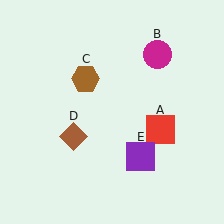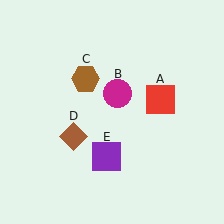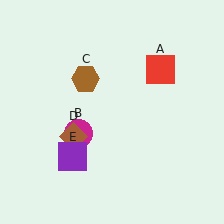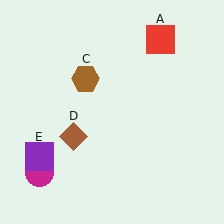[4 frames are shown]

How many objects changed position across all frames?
3 objects changed position: red square (object A), magenta circle (object B), purple square (object E).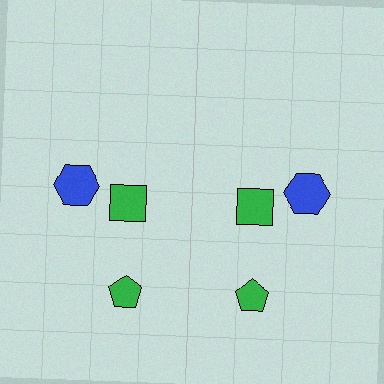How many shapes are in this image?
There are 6 shapes in this image.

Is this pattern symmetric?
Yes, this pattern has bilateral (reflection) symmetry.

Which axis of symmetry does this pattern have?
The pattern has a vertical axis of symmetry running through the center of the image.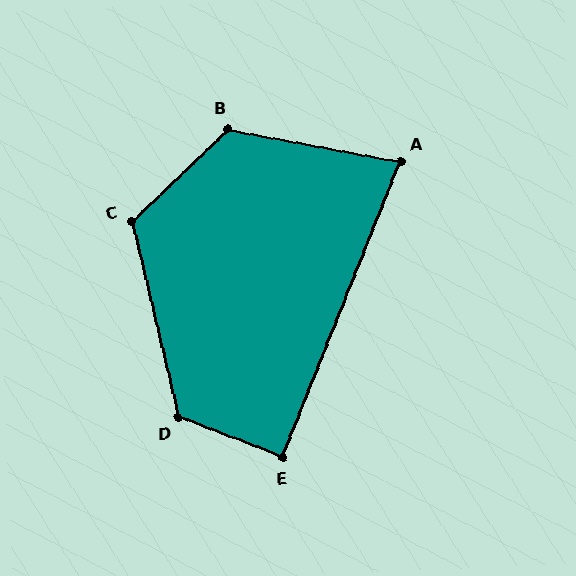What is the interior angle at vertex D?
Approximately 124 degrees (obtuse).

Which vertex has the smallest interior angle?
A, at approximately 79 degrees.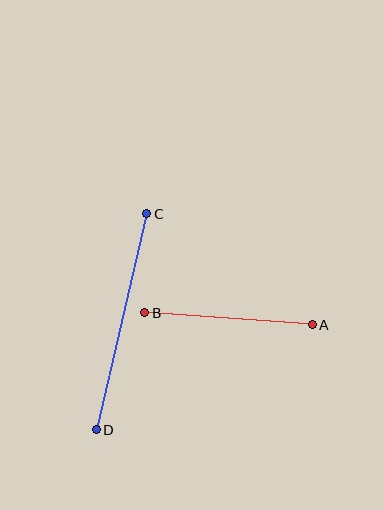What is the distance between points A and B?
The distance is approximately 168 pixels.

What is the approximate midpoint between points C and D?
The midpoint is at approximately (121, 322) pixels.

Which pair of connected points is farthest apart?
Points C and D are farthest apart.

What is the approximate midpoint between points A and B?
The midpoint is at approximately (228, 319) pixels.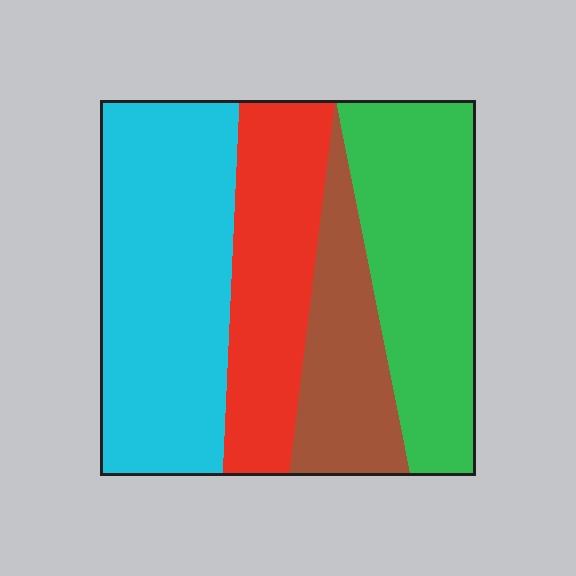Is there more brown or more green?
Green.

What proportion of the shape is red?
Red takes up less than a quarter of the shape.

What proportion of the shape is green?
Green takes up about one quarter (1/4) of the shape.